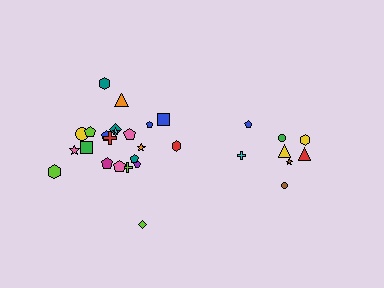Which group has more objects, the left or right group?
The left group.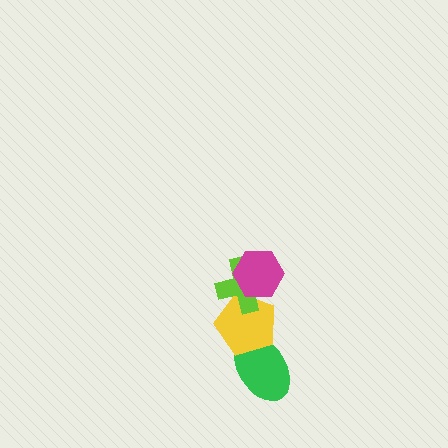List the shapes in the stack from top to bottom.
From top to bottom: the magenta hexagon, the lime cross, the yellow pentagon, the green ellipse.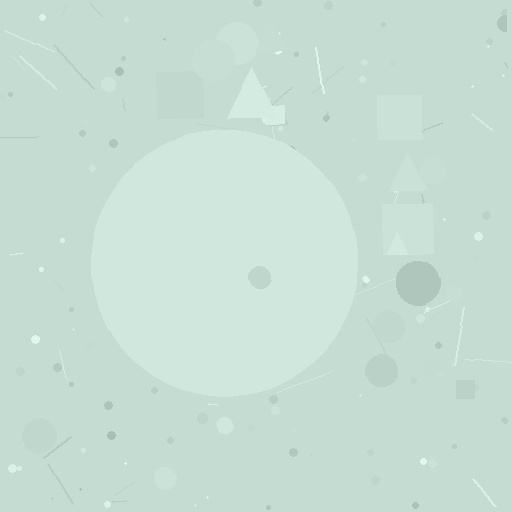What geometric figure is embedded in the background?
A circle is embedded in the background.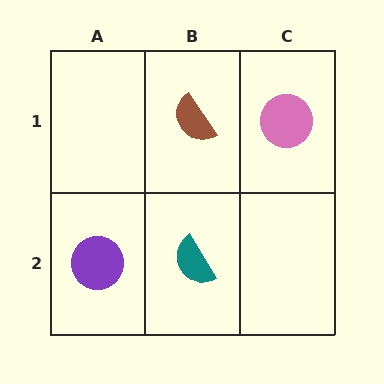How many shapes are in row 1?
2 shapes.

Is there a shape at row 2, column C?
No, that cell is empty.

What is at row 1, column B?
A brown semicircle.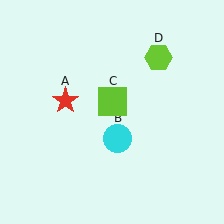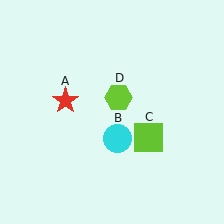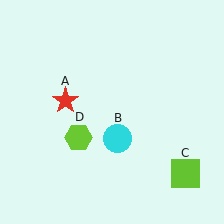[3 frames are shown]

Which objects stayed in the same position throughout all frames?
Red star (object A) and cyan circle (object B) remained stationary.